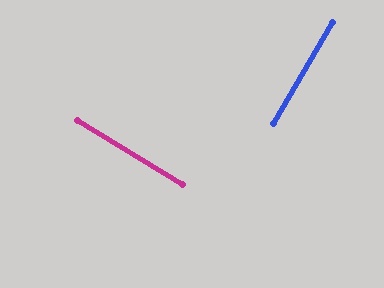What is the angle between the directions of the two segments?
Approximately 89 degrees.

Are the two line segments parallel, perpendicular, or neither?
Perpendicular — they meet at approximately 89°.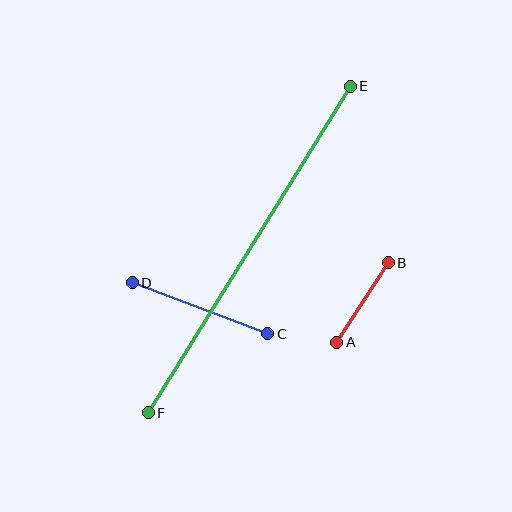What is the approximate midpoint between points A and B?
The midpoint is at approximately (363, 303) pixels.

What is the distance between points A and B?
The distance is approximately 95 pixels.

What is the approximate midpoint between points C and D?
The midpoint is at approximately (200, 308) pixels.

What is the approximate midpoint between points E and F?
The midpoint is at approximately (249, 250) pixels.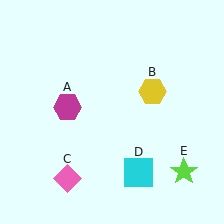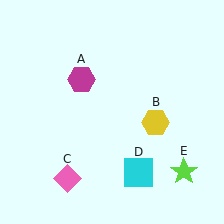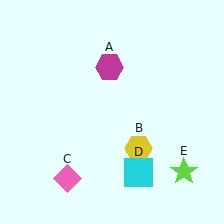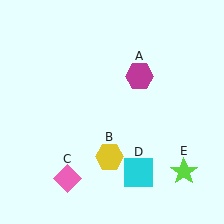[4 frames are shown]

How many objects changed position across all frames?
2 objects changed position: magenta hexagon (object A), yellow hexagon (object B).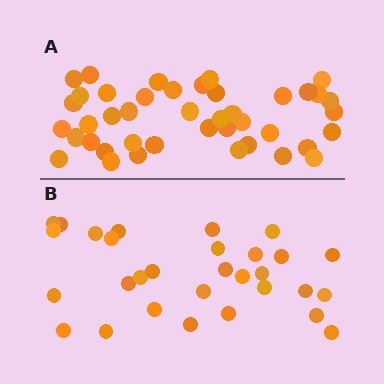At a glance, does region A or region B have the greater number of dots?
Region A (the top region) has more dots.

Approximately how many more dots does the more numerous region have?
Region A has roughly 12 or so more dots than region B.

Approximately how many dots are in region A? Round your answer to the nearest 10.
About 40 dots. (The exact count is 42, which rounds to 40.)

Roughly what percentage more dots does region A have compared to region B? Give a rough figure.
About 40% more.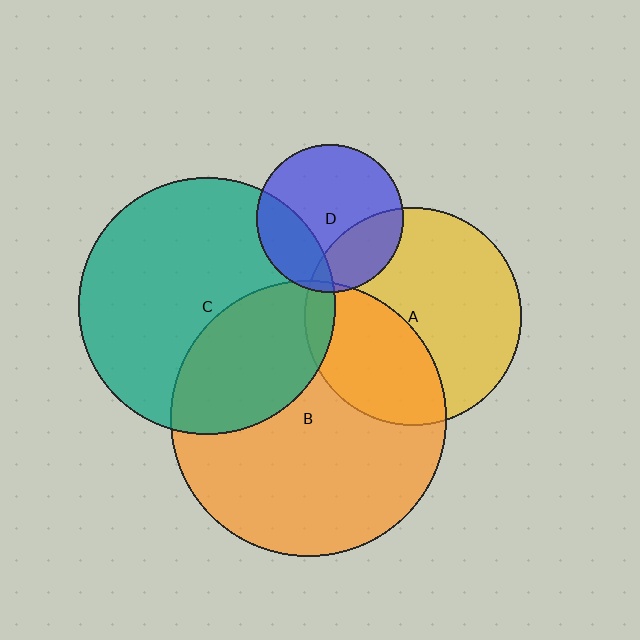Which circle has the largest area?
Circle B (orange).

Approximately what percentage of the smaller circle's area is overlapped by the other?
Approximately 5%.